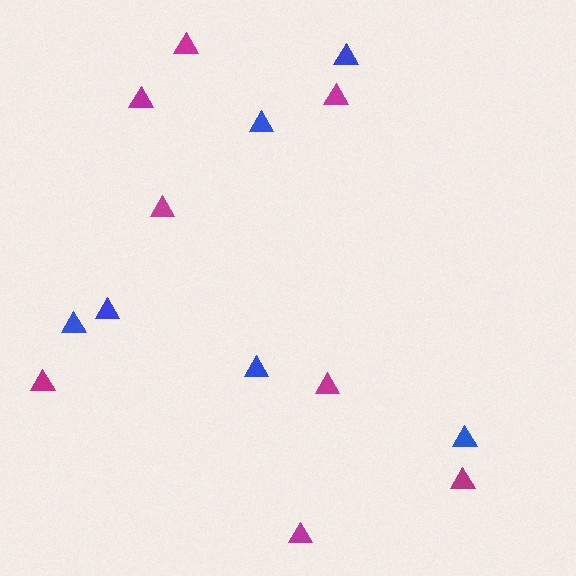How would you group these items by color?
There are 2 groups: one group of magenta triangles (8) and one group of blue triangles (6).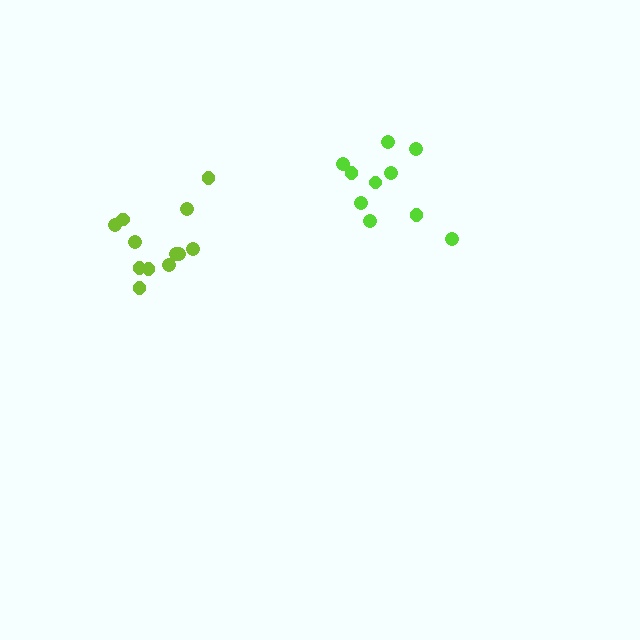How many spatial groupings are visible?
There are 2 spatial groupings.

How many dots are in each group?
Group 1: 10 dots, Group 2: 12 dots (22 total).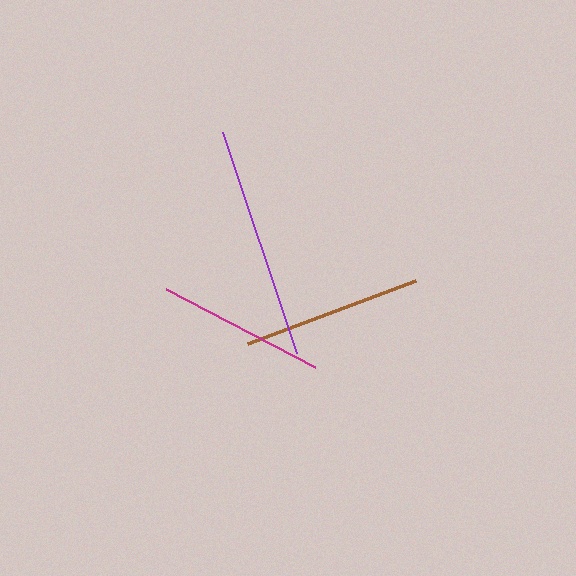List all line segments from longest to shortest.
From longest to shortest: purple, brown, magenta.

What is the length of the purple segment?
The purple segment is approximately 233 pixels long.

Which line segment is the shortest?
The magenta line is the shortest at approximately 168 pixels.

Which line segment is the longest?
The purple line is the longest at approximately 233 pixels.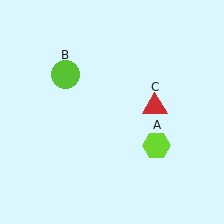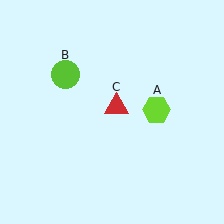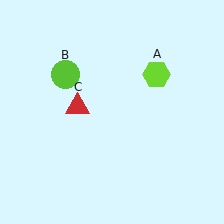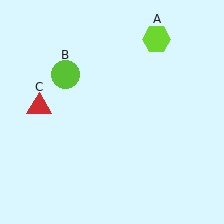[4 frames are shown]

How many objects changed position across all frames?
2 objects changed position: lime hexagon (object A), red triangle (object C).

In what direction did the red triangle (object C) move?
The red triangle (object C) moved left.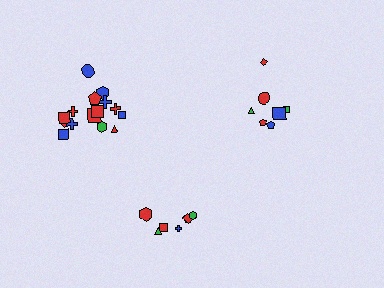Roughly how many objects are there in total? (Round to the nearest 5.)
Roughly 30 objects in total.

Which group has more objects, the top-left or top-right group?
The top-left group.